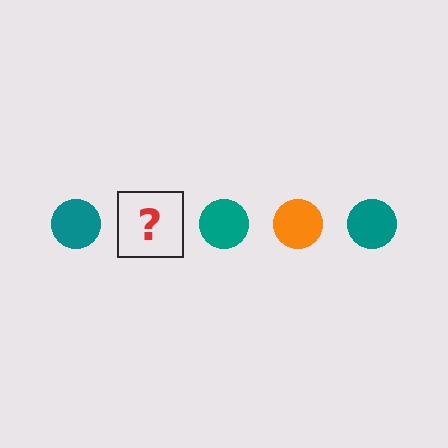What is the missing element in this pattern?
The missing element is an orange circle.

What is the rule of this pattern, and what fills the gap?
The rule is that the pattern cycles through teal, orange circles. The gap should be filled with an orange circle.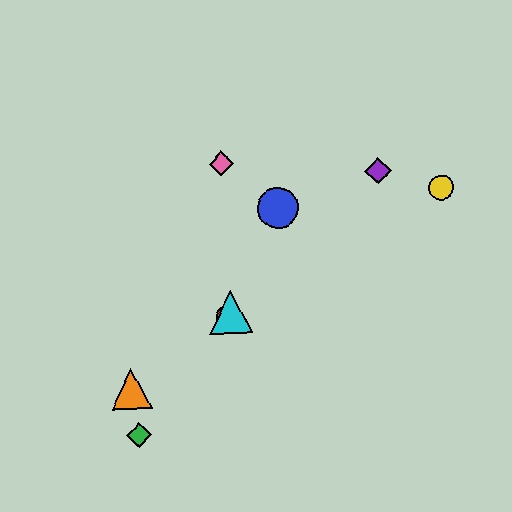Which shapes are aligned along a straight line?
The red circle, the blue circle, the cyan triangle are aligned along a straight line.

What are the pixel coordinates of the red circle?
The red circle is at (229, 317).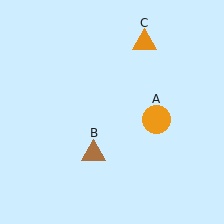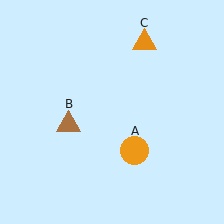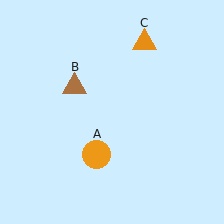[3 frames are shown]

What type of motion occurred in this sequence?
The orange circle (object A), brown triangle (object B) rotated clockwise around the center of the scene.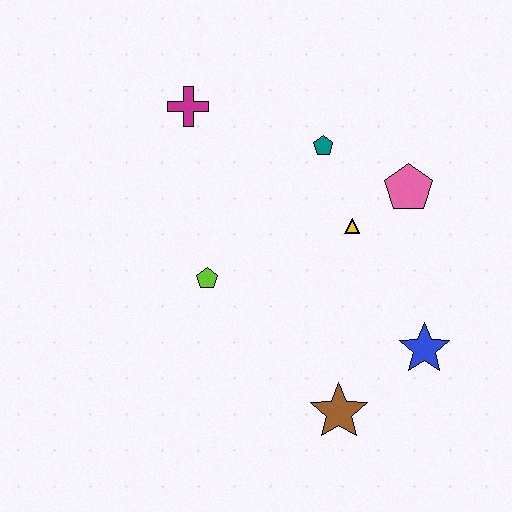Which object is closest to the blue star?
The brown star is closest to the blue star.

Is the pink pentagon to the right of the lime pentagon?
Yes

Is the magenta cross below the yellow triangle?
No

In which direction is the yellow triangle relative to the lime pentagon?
The yellow triangle is to the right of the lime pentagon.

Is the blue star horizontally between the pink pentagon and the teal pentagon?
No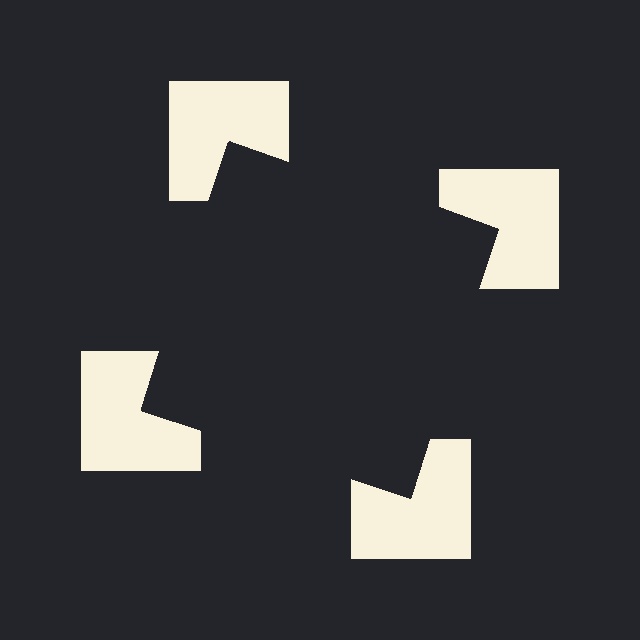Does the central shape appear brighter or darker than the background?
It typically appears slightly darker than the background, even though no actual brightness change is drawn.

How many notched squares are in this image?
There are 4 — one at each vertex of the illusory square.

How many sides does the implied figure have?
4 sides.